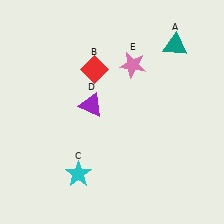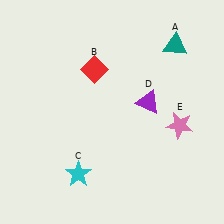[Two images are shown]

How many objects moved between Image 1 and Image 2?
2 objects moved between the two images.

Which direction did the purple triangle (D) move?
The purple triangle (D) moved right.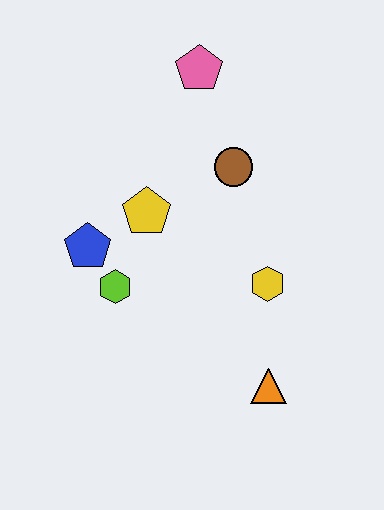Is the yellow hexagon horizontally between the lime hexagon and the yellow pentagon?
No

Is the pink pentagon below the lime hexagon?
No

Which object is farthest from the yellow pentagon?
The orange triangle is farthest from the yellow pentagon.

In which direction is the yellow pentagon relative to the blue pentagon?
The yellow pentagon is to the right of the blue pentagon.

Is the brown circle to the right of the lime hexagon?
Yes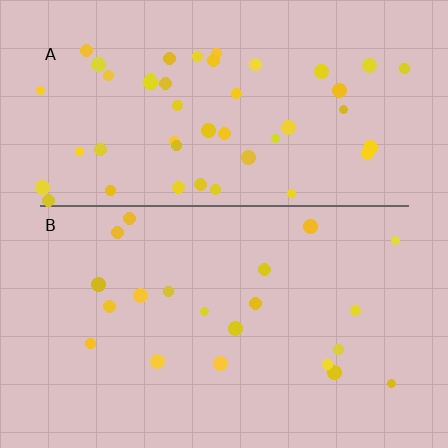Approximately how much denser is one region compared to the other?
Approximately 2.3× — region A over region B.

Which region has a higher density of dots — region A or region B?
A (the top).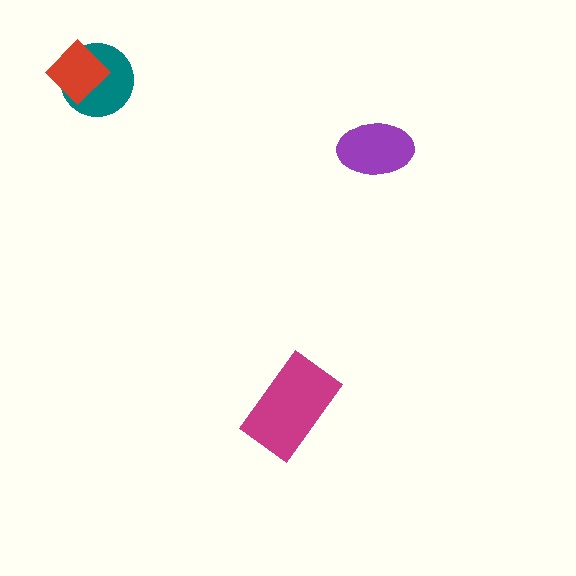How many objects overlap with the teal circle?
1 object overlaps with the teal circle.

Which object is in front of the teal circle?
The red diamond is in front of the teal circle.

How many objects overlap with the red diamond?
1 object overlaps with the red diamond.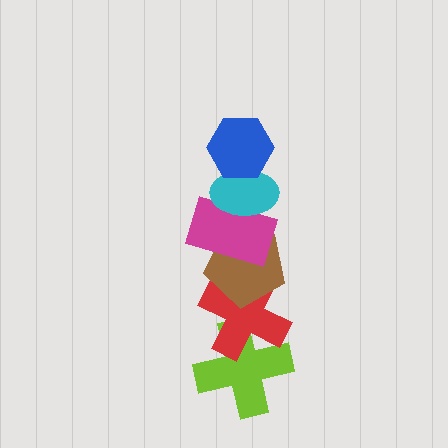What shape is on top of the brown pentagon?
The magenta rectangle is on top of the brown pentagon.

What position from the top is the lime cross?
The lime cross is 6th from the top.